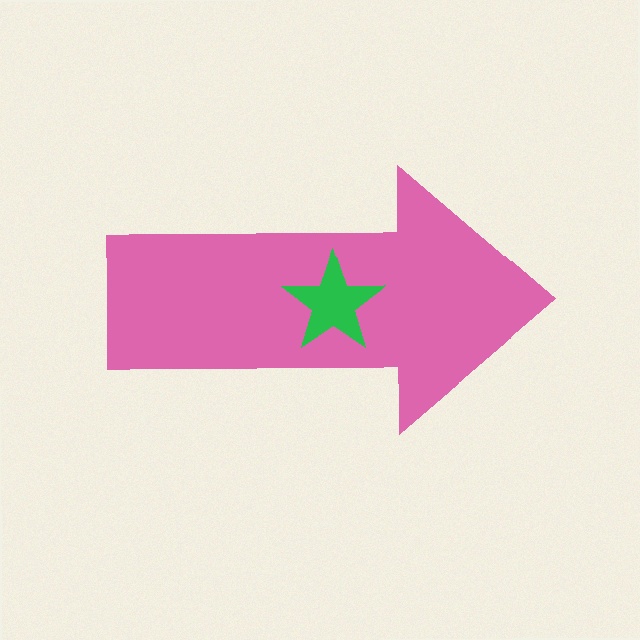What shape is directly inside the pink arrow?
The green star.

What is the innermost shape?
The green star.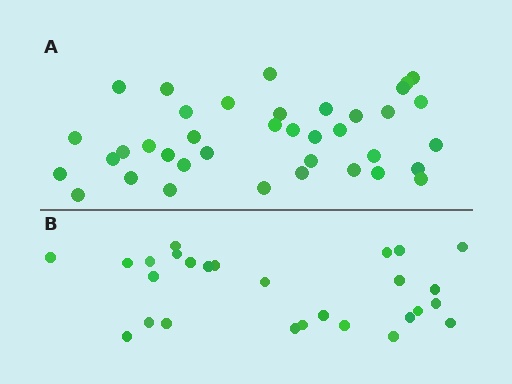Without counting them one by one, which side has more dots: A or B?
Region A (the top region) has more dots.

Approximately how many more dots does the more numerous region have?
Region A has roughly 12 or so more dots than region B.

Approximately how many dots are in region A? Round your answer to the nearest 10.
About 40 dots. (The exact count is 38, which rounds to 40.)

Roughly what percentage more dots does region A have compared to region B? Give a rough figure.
About 40% more.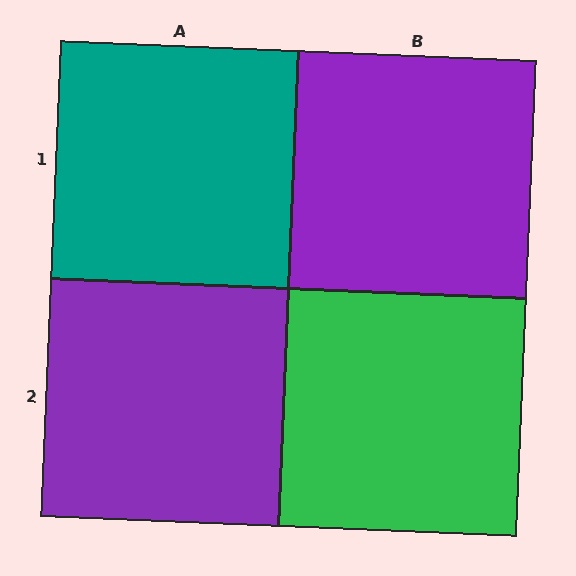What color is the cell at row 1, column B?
Purple.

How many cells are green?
1 cell is green.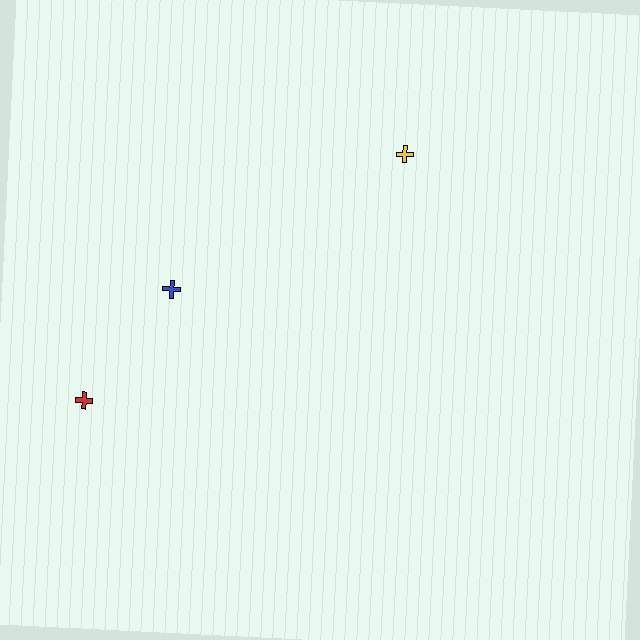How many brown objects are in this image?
There are no brown objects.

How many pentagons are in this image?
There are no pentagons.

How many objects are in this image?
There are 3 objects.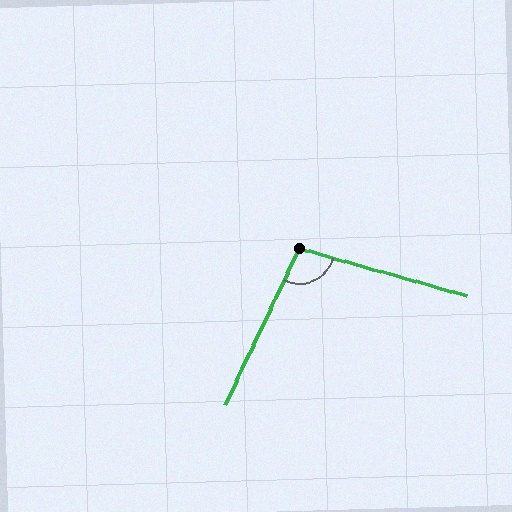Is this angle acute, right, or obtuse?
It is obtuse.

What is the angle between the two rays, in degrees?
Approximately 100 degrees.